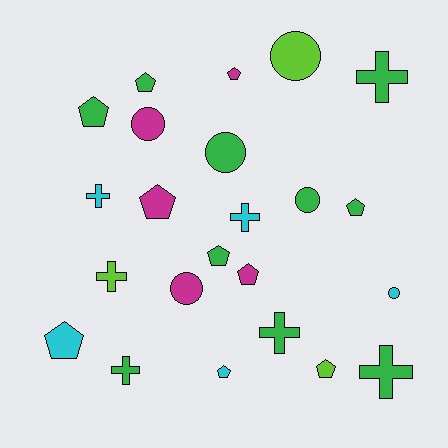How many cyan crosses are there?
There are 2 cyan crosses.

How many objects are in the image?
There are 23 objects.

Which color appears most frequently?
Green, with 10 objects.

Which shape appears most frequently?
Pentagon, with 10 objects.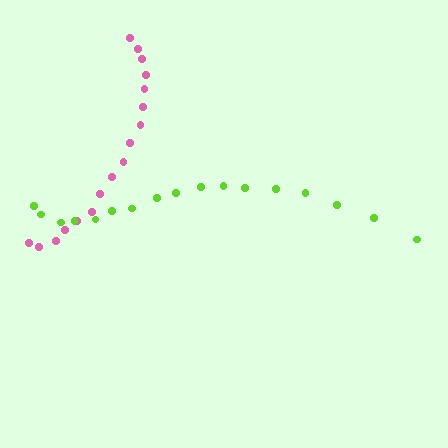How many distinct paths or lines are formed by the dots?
There are 2 distinct paths.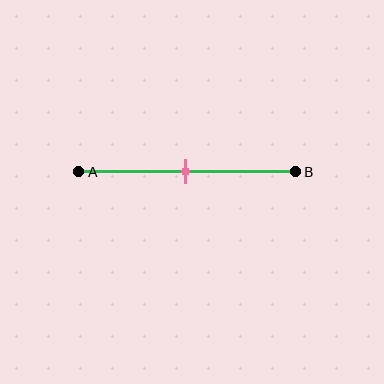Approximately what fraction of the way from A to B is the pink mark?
The pink mark is approximately 50% of the way from A to B.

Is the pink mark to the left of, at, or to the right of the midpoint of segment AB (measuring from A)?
The pink mark is approximately at the midpoint of segment AB.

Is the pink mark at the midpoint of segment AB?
Yes, the mark is approximately at the midpoint.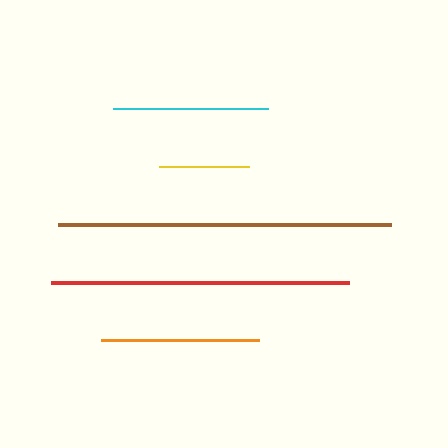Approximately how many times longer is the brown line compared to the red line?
The brown line is approximately 1.1 times the length of the red line.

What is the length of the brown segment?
The brown segment is approximately 333 pixels long.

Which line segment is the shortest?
The yellow line is the shortest at approximately 90 pixels.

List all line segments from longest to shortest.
From longest to shortest: brown, red, orange, cyan, yellow.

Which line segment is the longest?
The brown line is the longest at approximately 333 pixels.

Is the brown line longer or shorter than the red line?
The brown line is longer than the red line.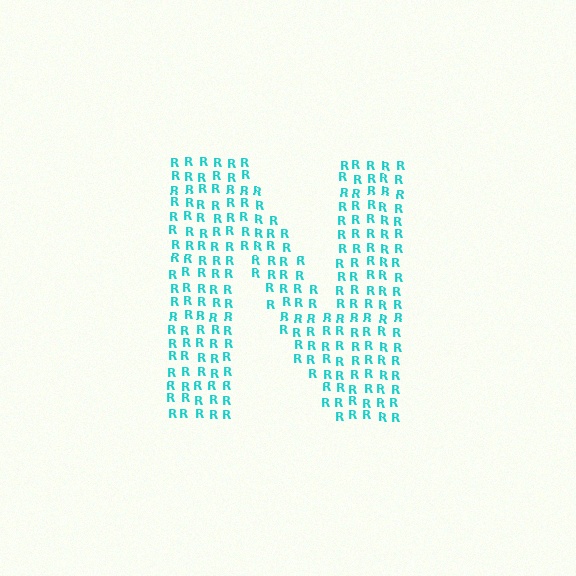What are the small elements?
The small elements are letter R's.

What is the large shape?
The large shape is the letter N.